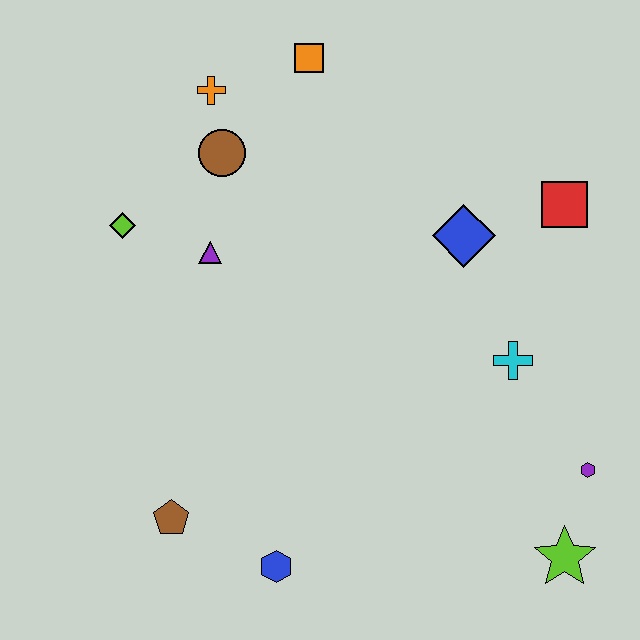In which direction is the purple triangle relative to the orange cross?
The purple triangle is below the orange cross.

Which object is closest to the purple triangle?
The lime diamond is closest to the purple triangle.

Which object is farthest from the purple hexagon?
The orange cross is farthest from the purple hexagon.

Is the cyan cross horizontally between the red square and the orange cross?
Yes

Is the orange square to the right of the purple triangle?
Yes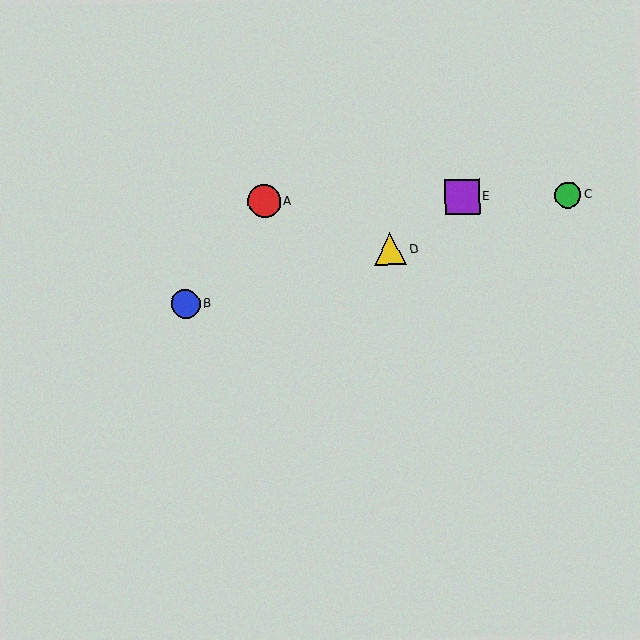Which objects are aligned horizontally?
Objects A, C, E are aligned horizontally.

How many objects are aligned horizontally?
3 objects (A, C, E) are aligned horizontally.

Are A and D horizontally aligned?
No, A is at y≈201 and D is at y≈249.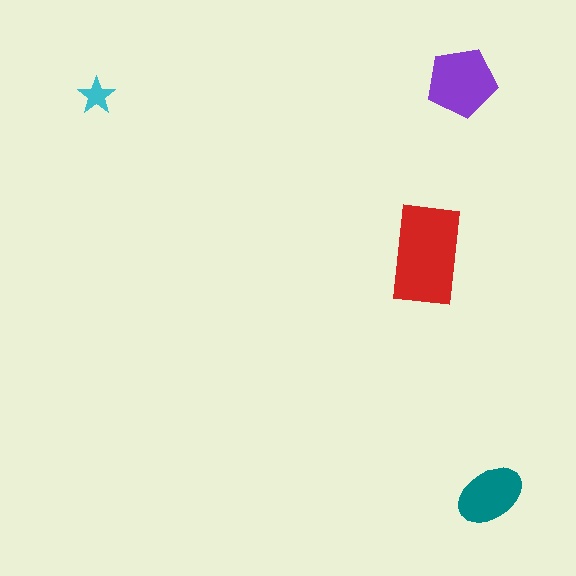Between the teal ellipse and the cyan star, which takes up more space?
The teal ellipse.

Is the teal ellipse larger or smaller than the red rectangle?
Smaller.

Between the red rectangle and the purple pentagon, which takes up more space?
The red rectangle.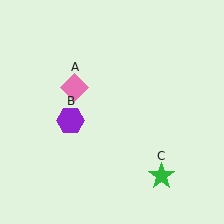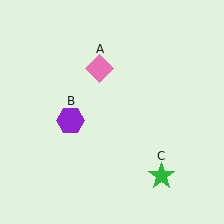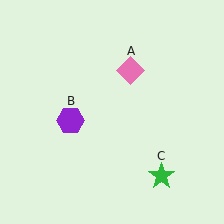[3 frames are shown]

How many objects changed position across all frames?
1 object changed position: pink diamond (object A).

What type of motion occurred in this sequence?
The pink diamond (object A) rotated clockwise around the center of the scene.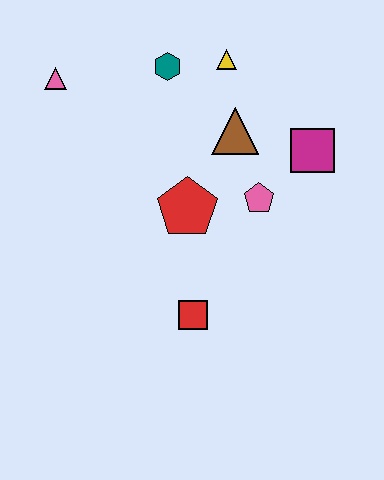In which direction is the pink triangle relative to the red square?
The pink triangle is above the red square.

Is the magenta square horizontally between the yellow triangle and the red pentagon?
No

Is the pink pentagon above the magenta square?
No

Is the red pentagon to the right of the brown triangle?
No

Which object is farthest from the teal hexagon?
The red square is farthest from the teal hexagon.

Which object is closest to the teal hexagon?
The yellow triangle is closest to the teal hexagon.